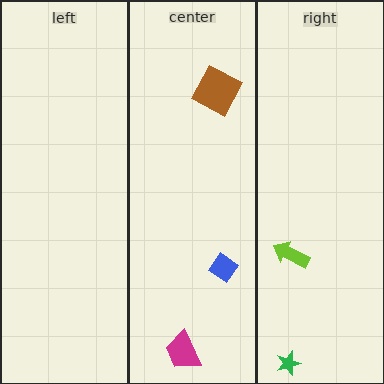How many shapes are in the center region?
3.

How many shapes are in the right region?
2.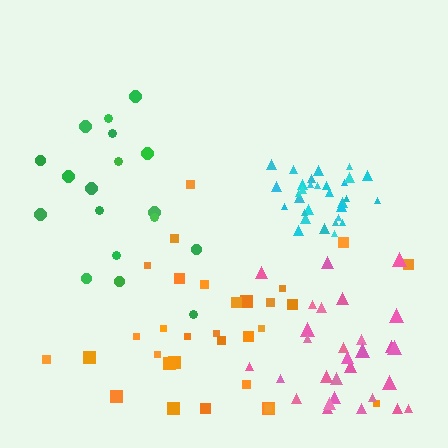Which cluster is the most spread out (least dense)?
Green.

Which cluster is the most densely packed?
Cyan.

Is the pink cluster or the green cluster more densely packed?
Pink.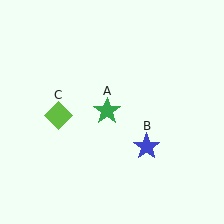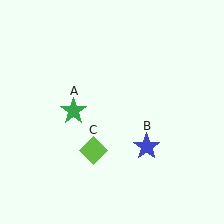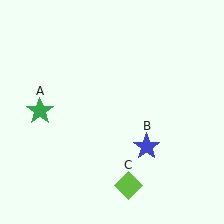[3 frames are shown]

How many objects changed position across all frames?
2 objects changed position: green star (object A), lime diamond (object C).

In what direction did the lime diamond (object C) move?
The lime diamond (object C) moved down and to the right.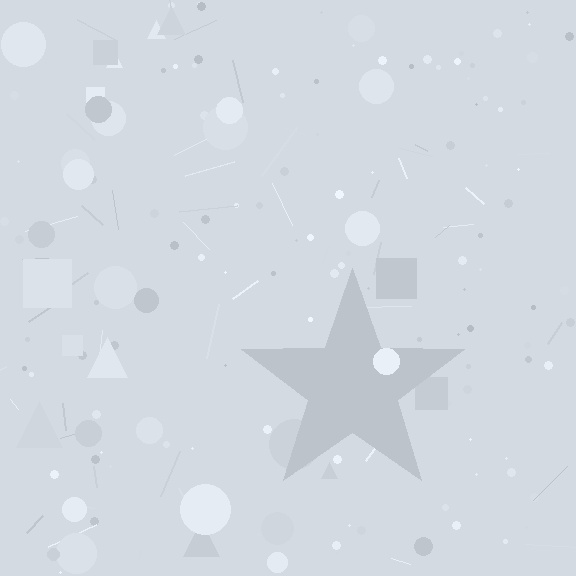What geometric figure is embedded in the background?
A star is embedded in the background.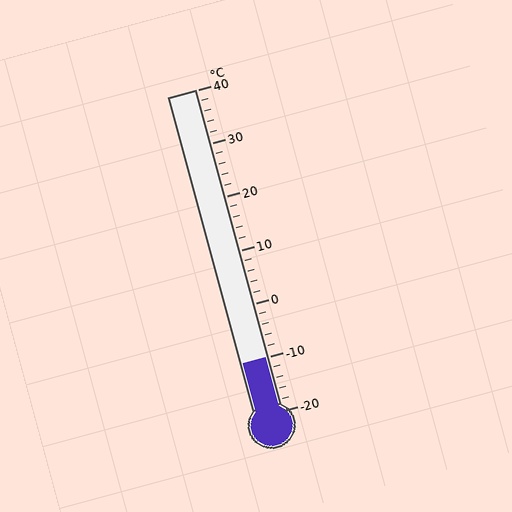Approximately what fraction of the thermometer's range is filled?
The thermometer is filled to approximately 15% of its range.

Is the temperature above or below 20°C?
The temperature is below 20°C.